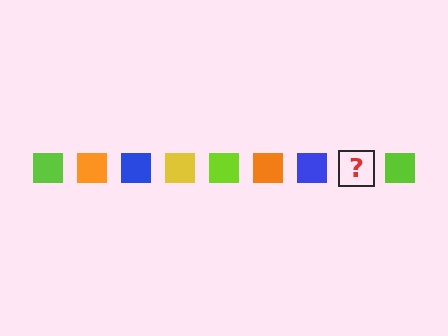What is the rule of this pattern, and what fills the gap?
The rule is that the pattern cycles through lime, orange, blue, yellow squares. The gap should be filled with a yellow square.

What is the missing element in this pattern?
The missing element is a yellow square.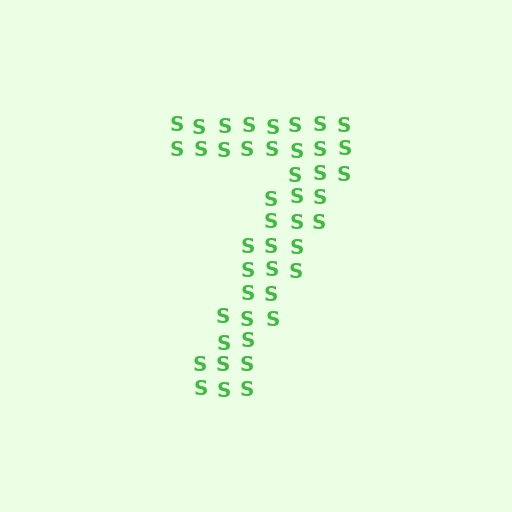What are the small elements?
The small elements are letter S's.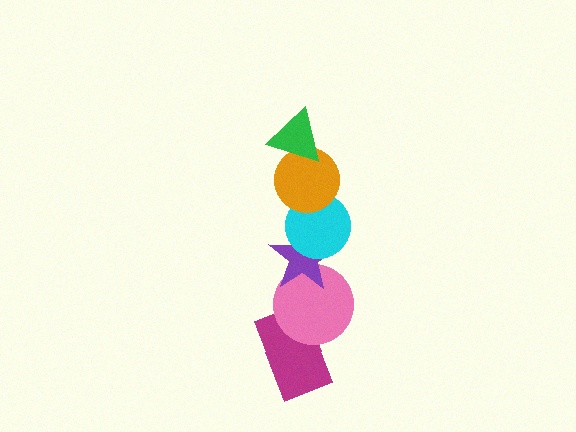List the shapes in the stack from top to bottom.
From top to bottom: the green triangle, the orange circle, the cyan circle, the purple star, the pink circle, the magenta rectangle.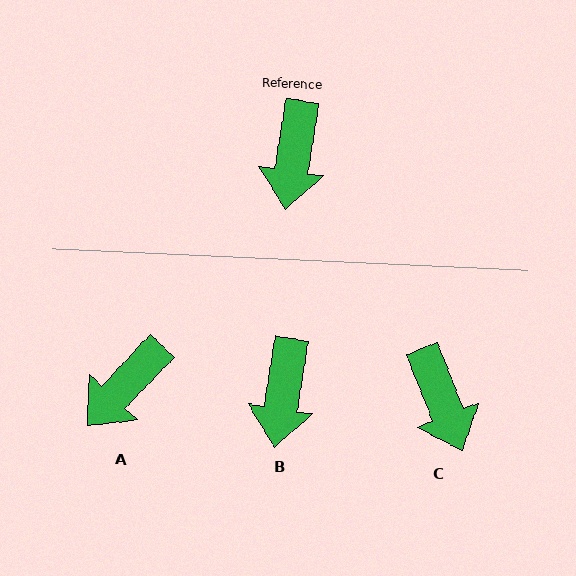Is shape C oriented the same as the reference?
No, it is off by about 31 degrees.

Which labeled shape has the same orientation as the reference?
B.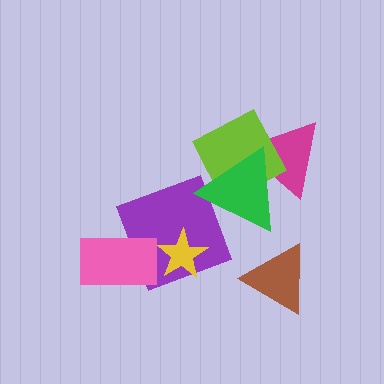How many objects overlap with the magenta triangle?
2 objects overlap with the magenta triangle.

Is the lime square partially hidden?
Yes, it is partially covered by another shape.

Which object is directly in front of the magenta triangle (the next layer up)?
The lime square is directly in front of the magenta triangle.